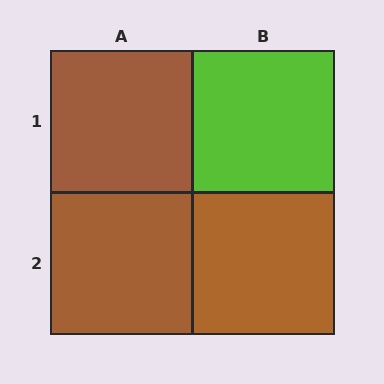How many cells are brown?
3 cells are brown.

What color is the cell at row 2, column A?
Brown.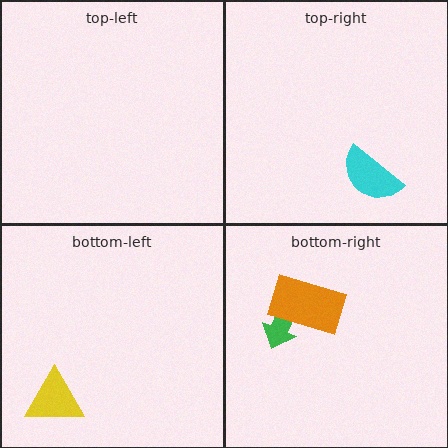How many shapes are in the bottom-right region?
2.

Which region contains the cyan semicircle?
The top-right region.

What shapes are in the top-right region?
The cyan semicircle.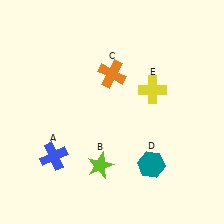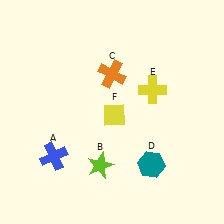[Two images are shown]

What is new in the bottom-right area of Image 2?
A yellow diamond (F) was added in the bottom-right area of Image 2.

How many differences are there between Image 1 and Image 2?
There is 1 difference between the two images.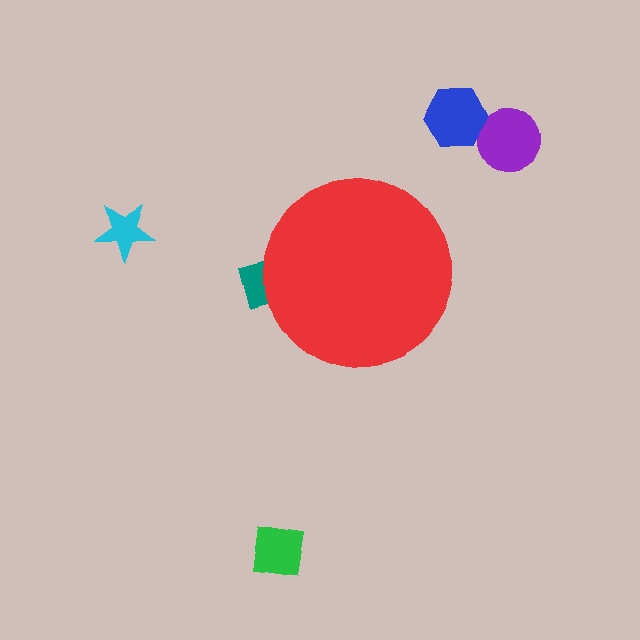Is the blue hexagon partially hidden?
No, the blue hexagon is fully visible.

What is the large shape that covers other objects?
A red circle.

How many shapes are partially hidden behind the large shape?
1 shape is partially hidden.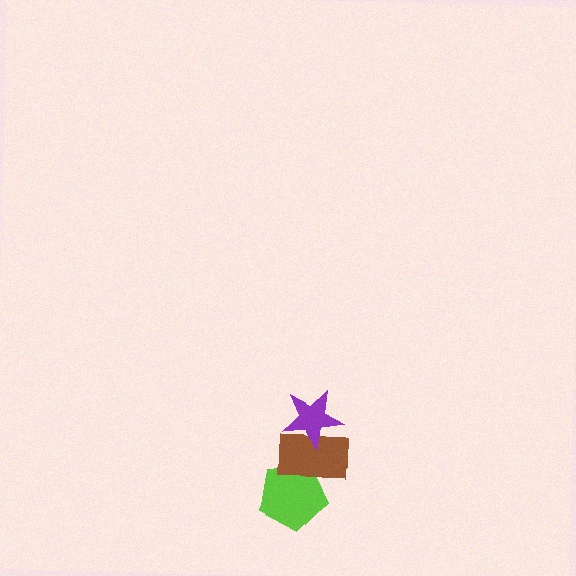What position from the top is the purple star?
The purple star is 1st from the top.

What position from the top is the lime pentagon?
The lime pentagon is 3rd from the top.